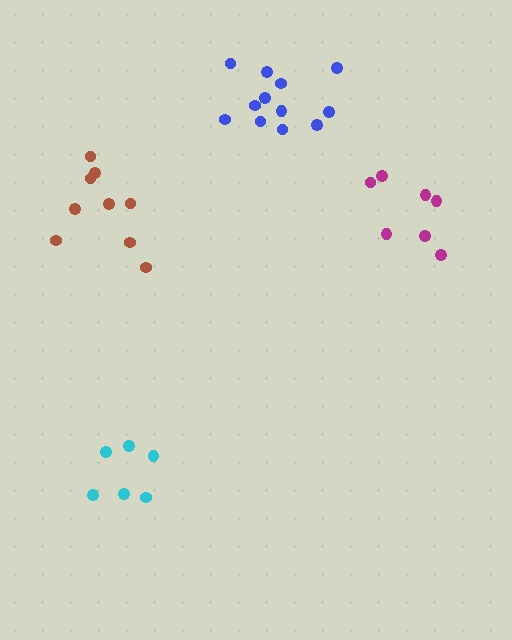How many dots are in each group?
Group 1: 7 dots, Group 2: 12 dots, Group 3: 6 dots, Group 4: 9 dots (34 total).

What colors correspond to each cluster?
The clusters are colored: magenta, blue, cyan, brown.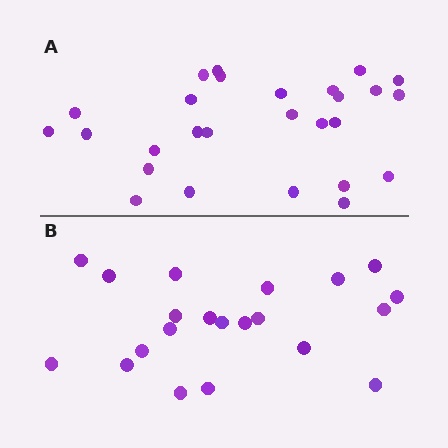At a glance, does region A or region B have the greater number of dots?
Region A (the top region) has more dots.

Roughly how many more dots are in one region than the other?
Region A has about 6 more dots than region B.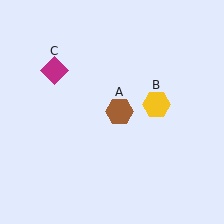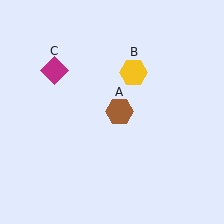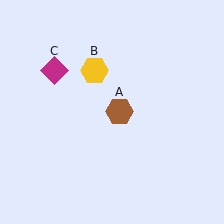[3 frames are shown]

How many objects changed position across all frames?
1 object changed position: yellow hexagon (object B).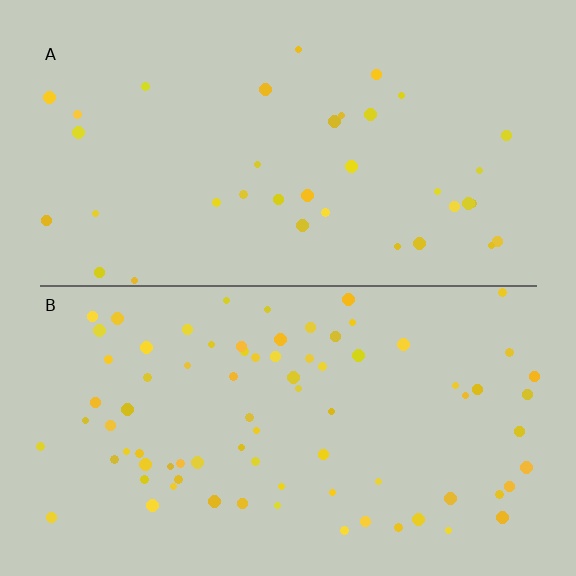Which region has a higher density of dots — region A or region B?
B (the bottom).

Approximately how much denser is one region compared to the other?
Approximately 2.2× — region B over region A.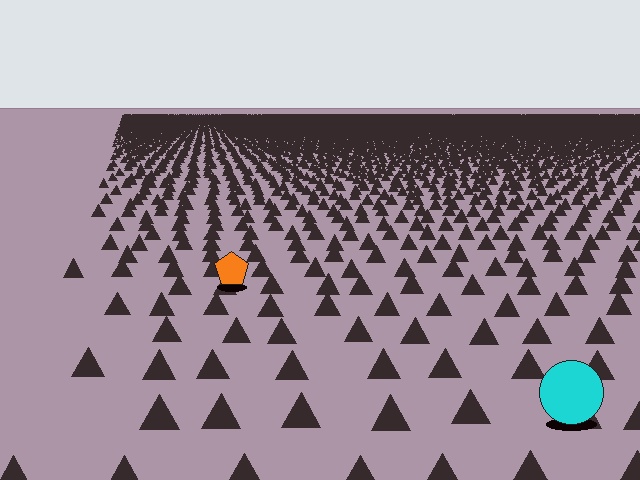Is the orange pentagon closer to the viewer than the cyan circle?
No. The cyan circle is closer — you can tell from the texture gradient: the ground texture is coarser near it.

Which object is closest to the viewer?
The cyan circle is closest. The texture marks near it are larger and more spread out.